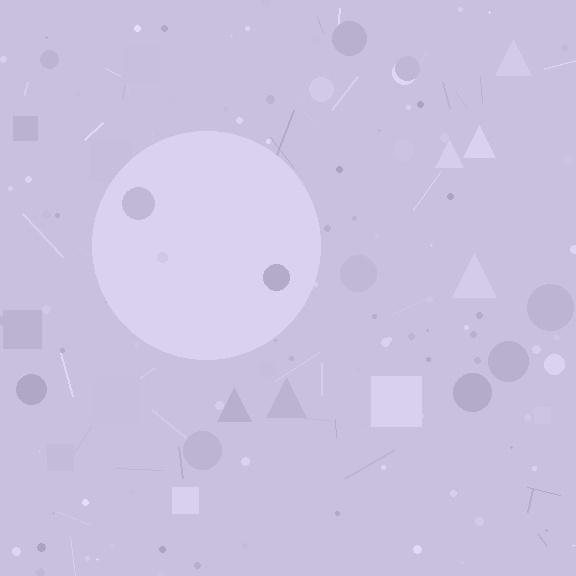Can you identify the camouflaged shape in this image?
The camouflaged shape is a circle.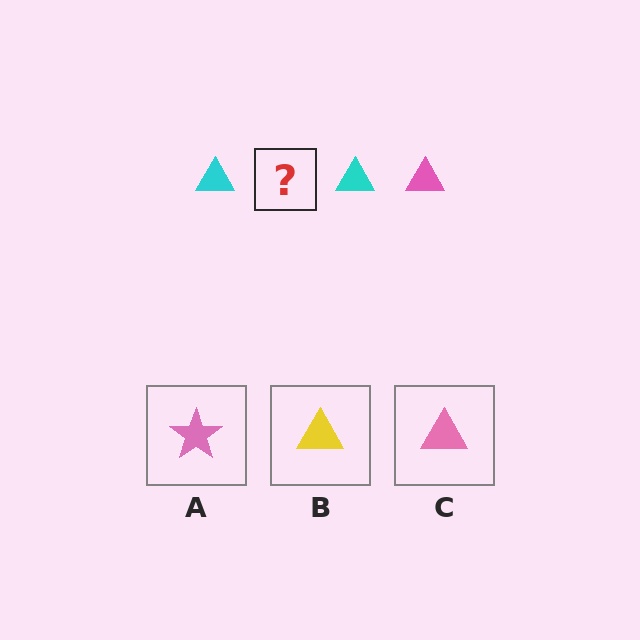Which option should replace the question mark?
Option C.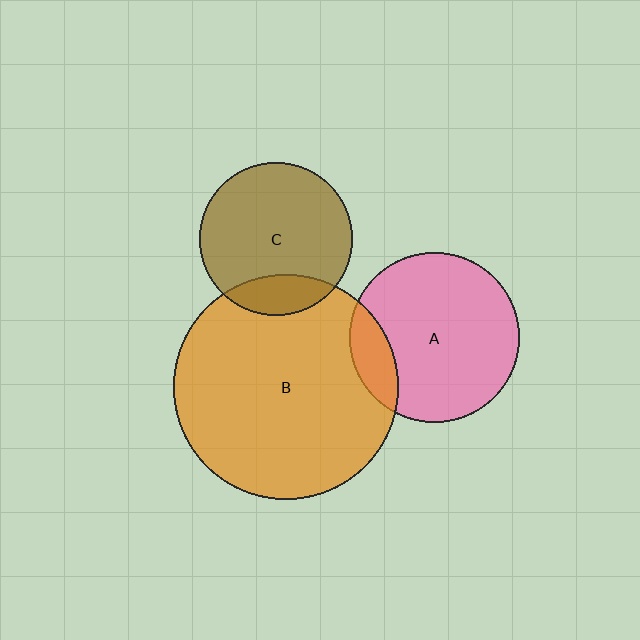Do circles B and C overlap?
Yes.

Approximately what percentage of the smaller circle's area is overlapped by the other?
Approximately 15%.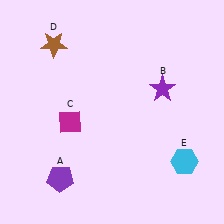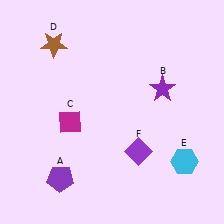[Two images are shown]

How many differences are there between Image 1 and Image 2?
There is 1 difference between the two images.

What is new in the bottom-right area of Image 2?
A purple diamond (F) was added in the bottom-right area of Image 2.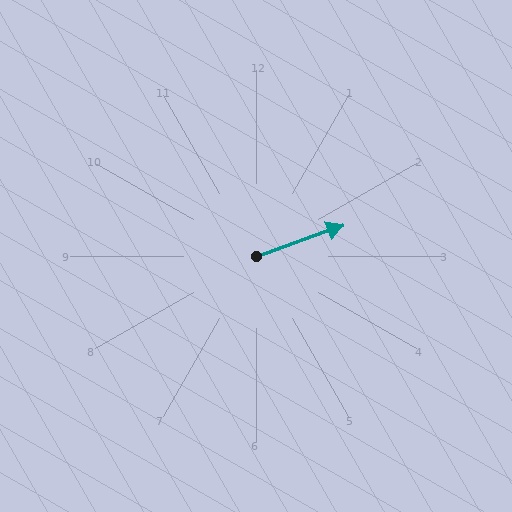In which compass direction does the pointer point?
East.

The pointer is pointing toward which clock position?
Roughly 2 o'clock.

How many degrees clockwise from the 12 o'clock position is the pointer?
Approximately 70 degrees.